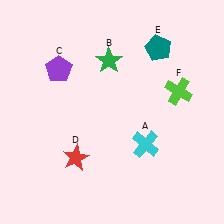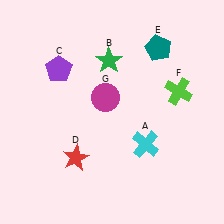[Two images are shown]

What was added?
A magenta circle (G) was added in Image 2.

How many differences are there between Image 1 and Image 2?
There is 1 difference between the two images.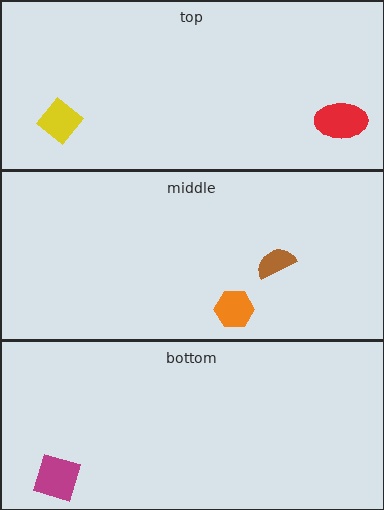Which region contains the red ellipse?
The top region.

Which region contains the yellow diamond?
The top region.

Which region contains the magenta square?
The bottom region.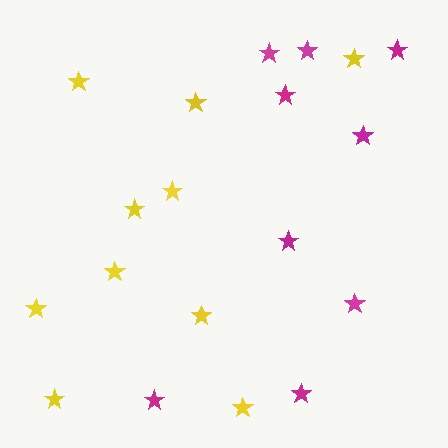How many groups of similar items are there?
There are 2 groups: one group of magenta stars (9) and one group of yellow stars (10).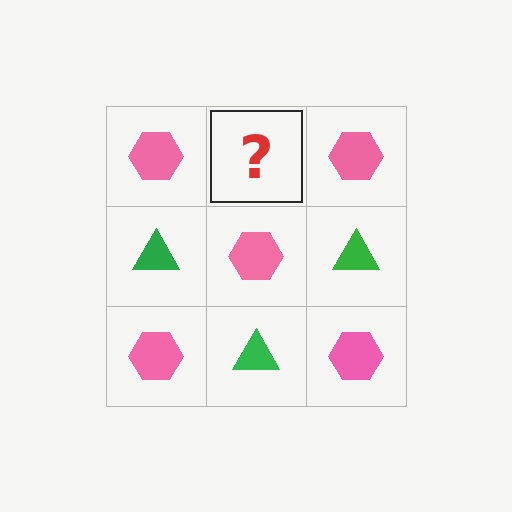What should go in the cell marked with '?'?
The missing cell should contain a green triangle.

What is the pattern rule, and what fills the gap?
The rule is that it alternates pink hexagon and green triangle in a checkerboard pattern. The gap should be filled with a green triangle.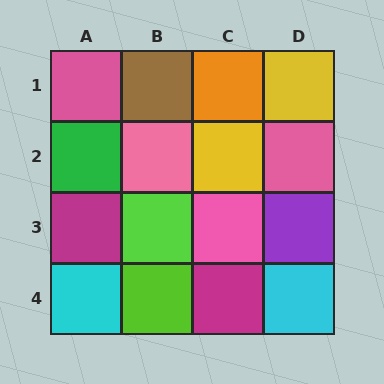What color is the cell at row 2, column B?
Pink.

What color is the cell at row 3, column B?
Lime.